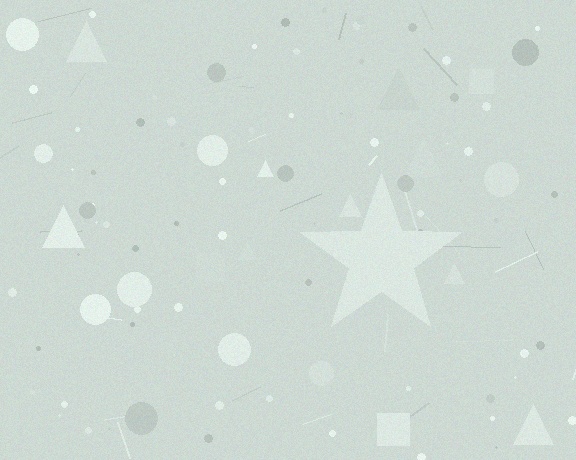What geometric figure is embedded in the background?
A star is embedded in the background.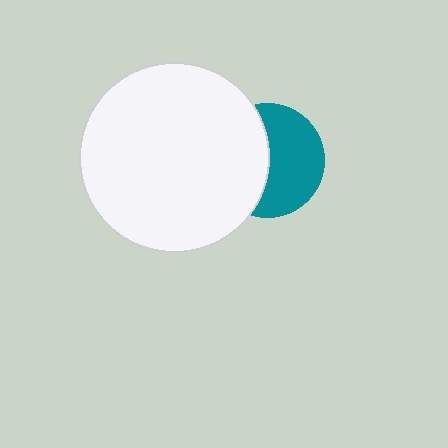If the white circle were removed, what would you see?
You would see the complete teal circle.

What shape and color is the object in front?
The object in front is a white circle.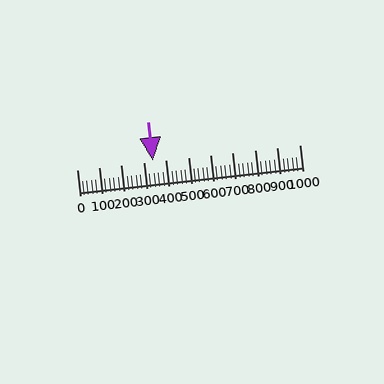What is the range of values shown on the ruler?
The ruler shows values from 0 to 1000.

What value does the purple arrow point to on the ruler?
The purple arrow points to approximately 343.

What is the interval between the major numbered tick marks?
The major tick marks are spaced 100 units apart.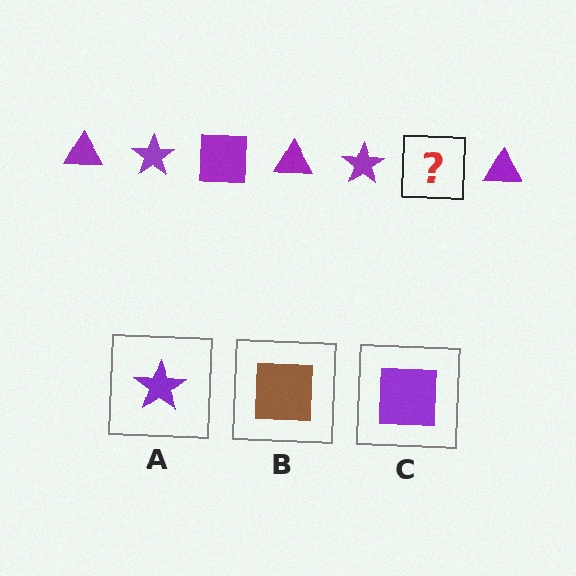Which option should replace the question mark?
Option C.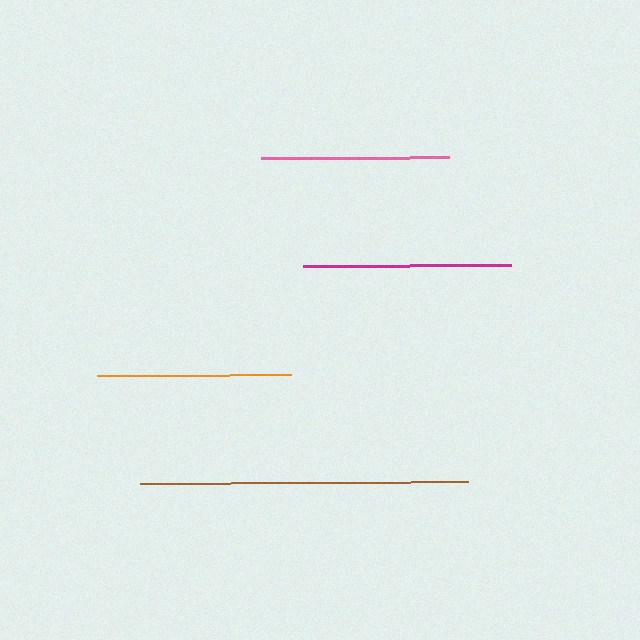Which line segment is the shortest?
The pink line is the shortest at approximately 189 pixels.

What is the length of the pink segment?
The pink segment is approximately 189 pixels long.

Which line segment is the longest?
The brown line is the longest at approximately 328 pixels.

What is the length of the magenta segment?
The magenta segment is approximately 209 pixels long.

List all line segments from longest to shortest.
From longest to shortest: brown, magenta, orange, pink.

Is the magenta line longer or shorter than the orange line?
The magenta line is longer than the orange line.